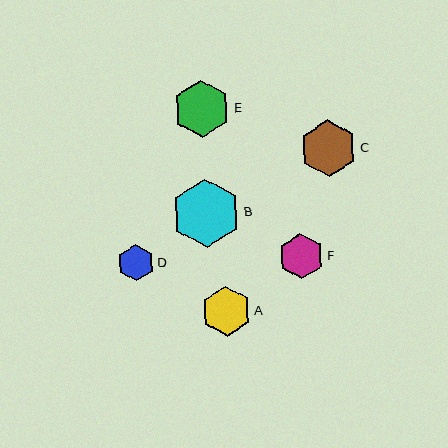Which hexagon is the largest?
Hexagon B is the largest with a size of approximately 68 pixels.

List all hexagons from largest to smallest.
From largest to smallest: B, E, C, A, F, D.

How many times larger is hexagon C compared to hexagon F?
Hexagon C is approximately 1.2 times the size of hexagon F.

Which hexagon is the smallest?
Hexagon D is the smallest with a size of approximately 36 pixels.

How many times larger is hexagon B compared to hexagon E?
Hexagon B is approximately 1.2 times the size of hexagon E.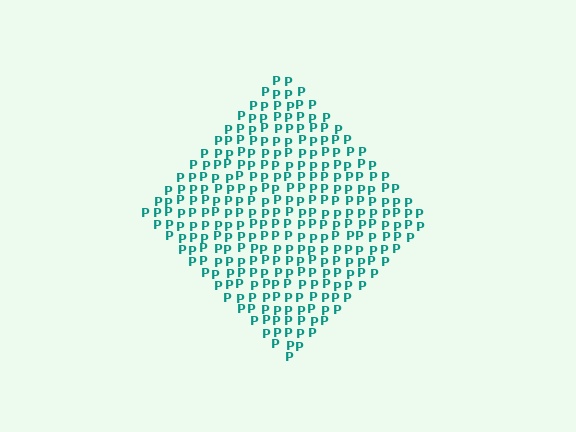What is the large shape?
The large shape is a diamond.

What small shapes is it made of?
It is made of small letter P's.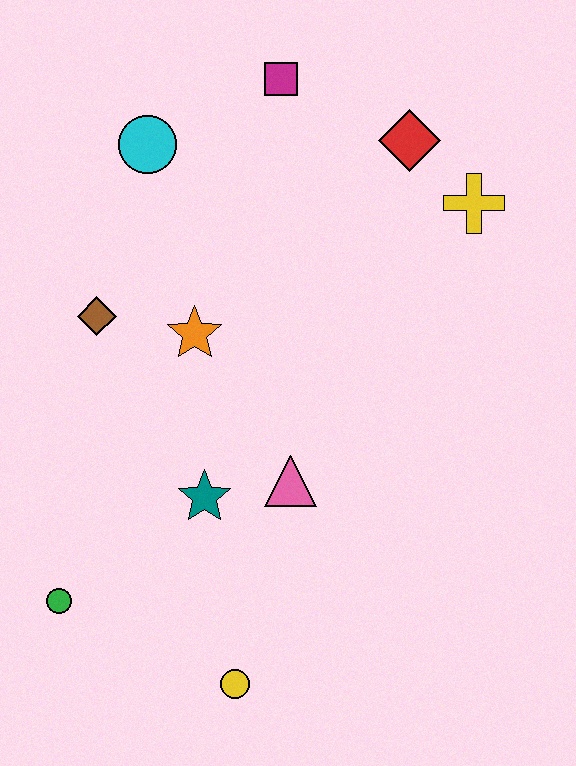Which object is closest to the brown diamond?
The orange star is closest to the brown diamond.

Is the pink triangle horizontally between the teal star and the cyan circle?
No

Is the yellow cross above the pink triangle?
Yes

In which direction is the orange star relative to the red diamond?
The orange star is to the left of the red diamond.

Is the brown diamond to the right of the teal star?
No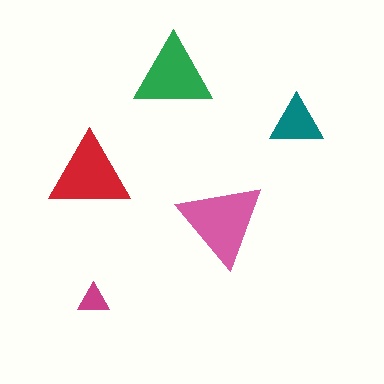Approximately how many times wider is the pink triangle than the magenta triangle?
About 2.5 times wider.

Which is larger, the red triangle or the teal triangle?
The red one.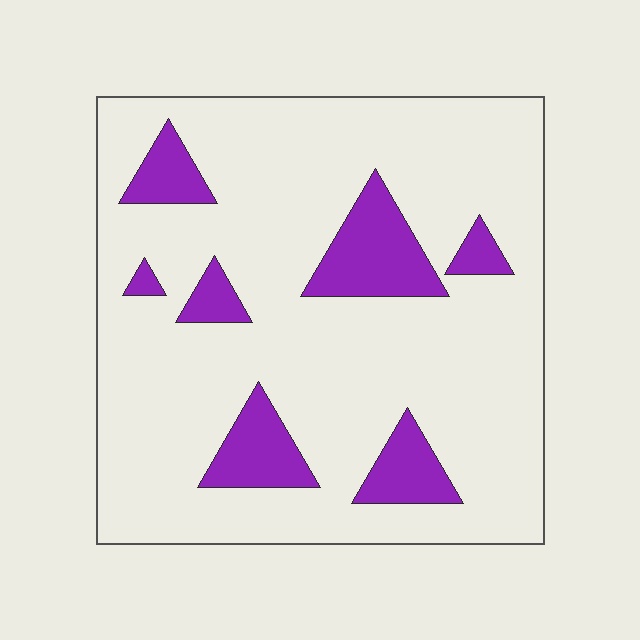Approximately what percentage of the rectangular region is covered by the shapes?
Approximately 15%.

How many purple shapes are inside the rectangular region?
7.